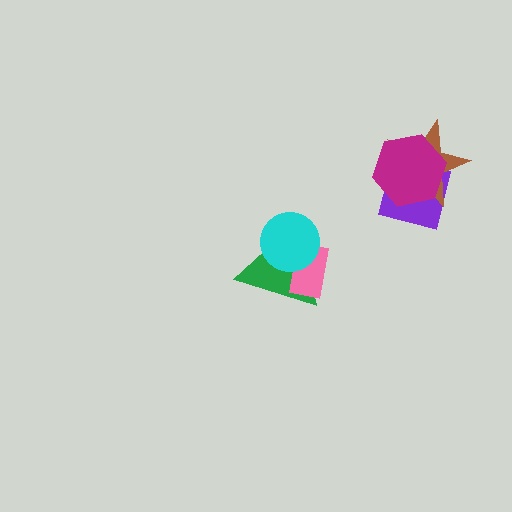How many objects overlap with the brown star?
2 objects overlap with the brown star.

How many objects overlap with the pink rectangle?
2 objects overlap with the pink rectangle.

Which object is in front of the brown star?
The magenta hexagon is in front of the brown star.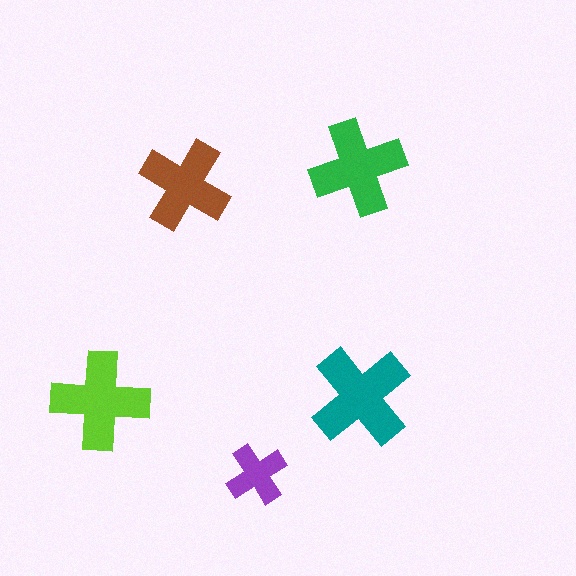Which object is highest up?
The green cross is topmost.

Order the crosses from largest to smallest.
the teal one, the lime one, the green one, the brown one, the purple one.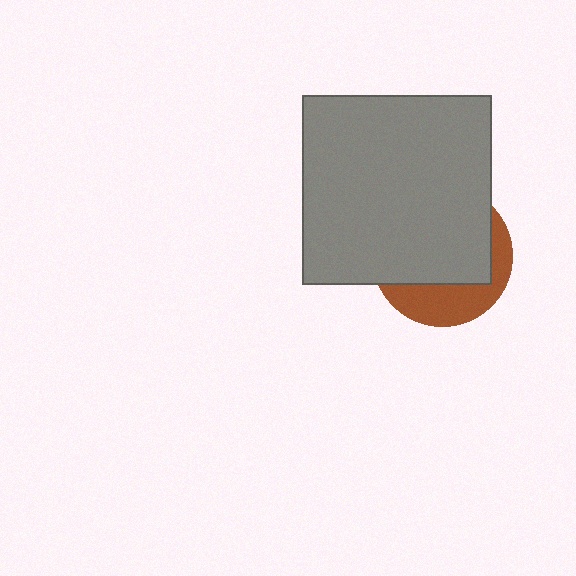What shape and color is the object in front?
The object in front is a gray square.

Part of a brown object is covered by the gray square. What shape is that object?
It is a circle.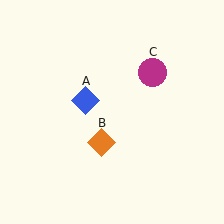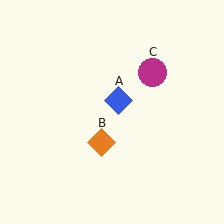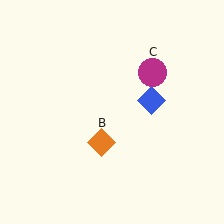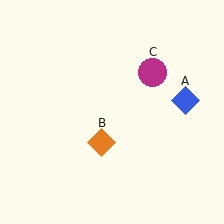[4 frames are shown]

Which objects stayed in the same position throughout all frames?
Orange diamond (object B) and magenta circle (object C) remained stationary.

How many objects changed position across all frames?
1 object changed position: blue diamond (object A).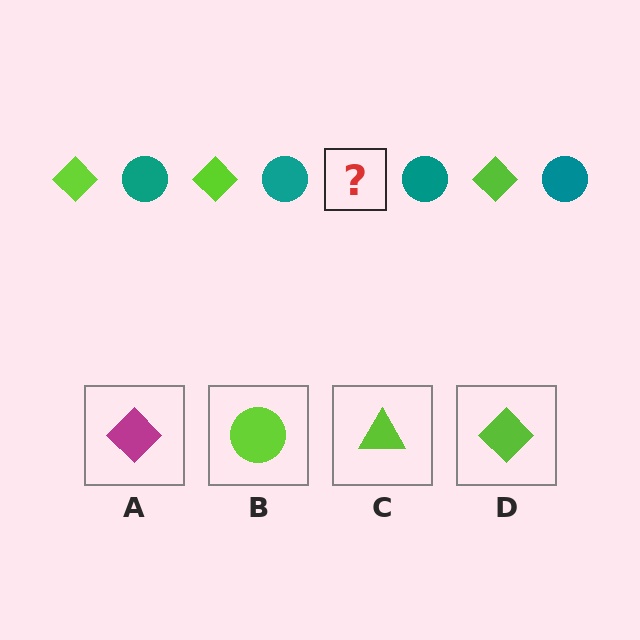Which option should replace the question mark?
Option D.